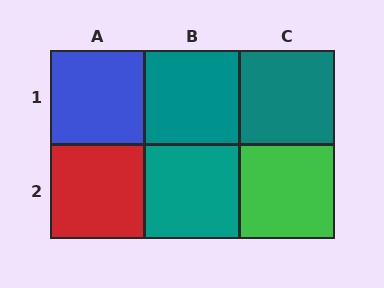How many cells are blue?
1 cell is blue.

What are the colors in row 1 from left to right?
Blue, teal, teal.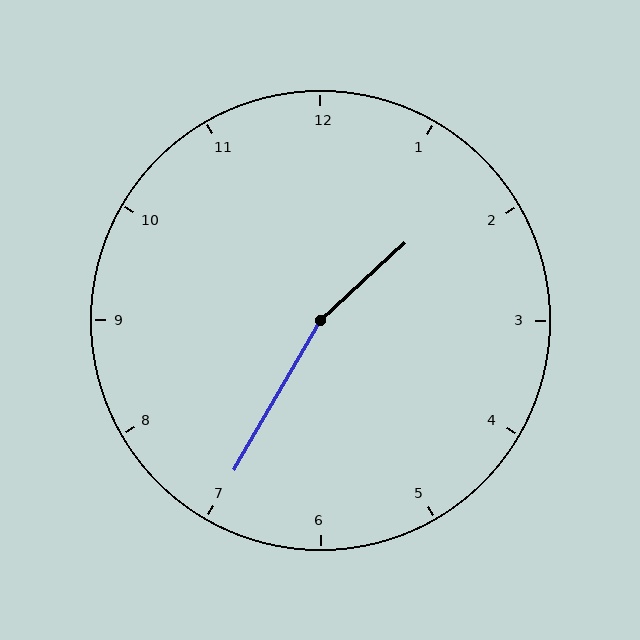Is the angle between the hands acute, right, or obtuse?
It is obtuse.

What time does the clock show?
1:35.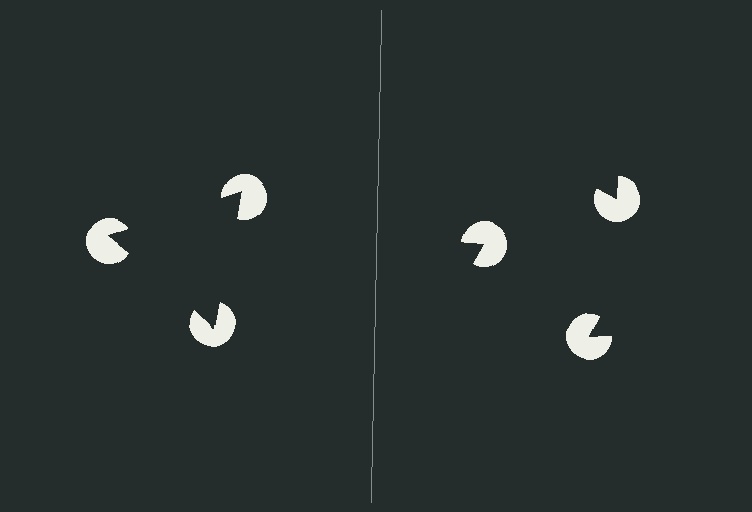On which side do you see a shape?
An illusory triangle appears on the left side. On the right side the wedge cuts are rotated, so no coherent shape forms.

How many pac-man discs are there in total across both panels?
6 — 3 on each side.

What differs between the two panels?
The pac-man discs are positioned identically on both sides; only the wedge orientations differ. On the left they align to a triangle; on the right they are misaligned.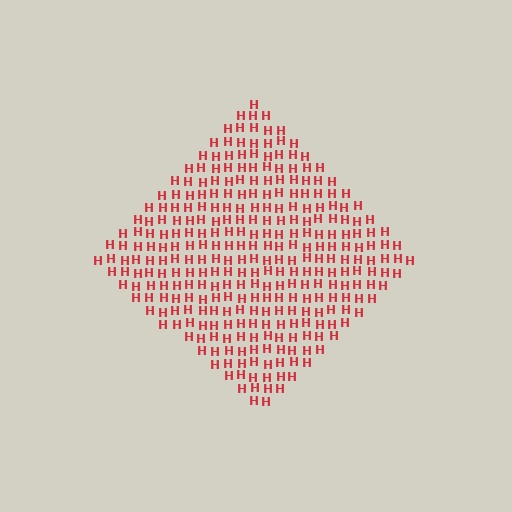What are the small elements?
The small elements are letter H's.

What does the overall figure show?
The overall figure shows a diamond.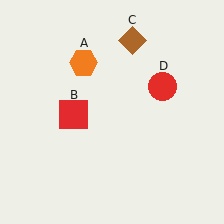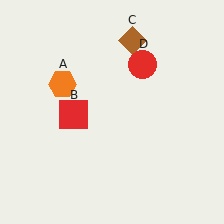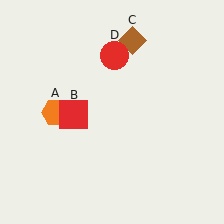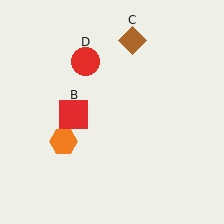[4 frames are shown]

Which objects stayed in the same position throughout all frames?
Red square (object B) and brown diamond (object C) remained stationary.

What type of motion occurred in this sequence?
The orange hexagon (object A), red circle (object D) rotated counterclockwise around the center of the scene.